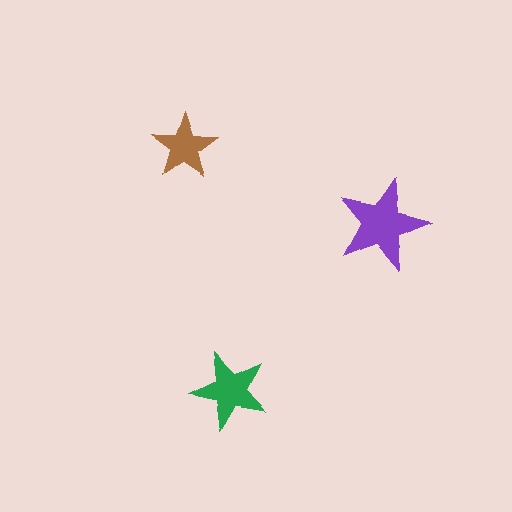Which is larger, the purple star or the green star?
The purple one.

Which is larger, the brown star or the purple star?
The purple one.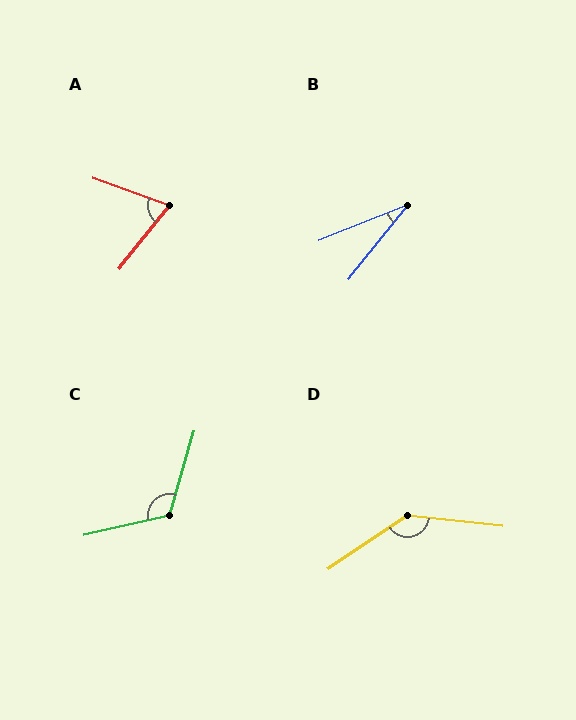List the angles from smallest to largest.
B (29°), A (71°), C (119°), D (140°).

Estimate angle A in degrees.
Approximately 71 degrees.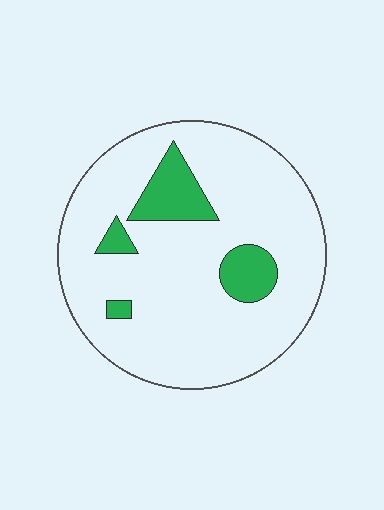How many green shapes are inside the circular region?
4.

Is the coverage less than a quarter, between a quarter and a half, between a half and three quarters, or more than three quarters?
Less than a quarter.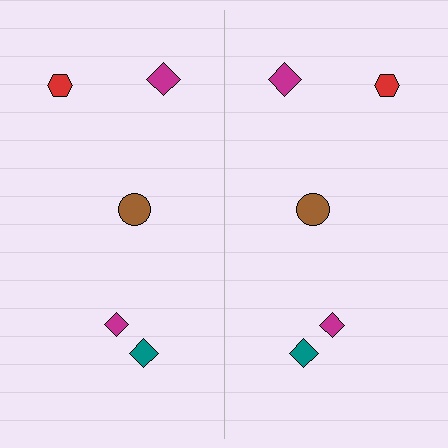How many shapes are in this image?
There are 10 shapes in this image.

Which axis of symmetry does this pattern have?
The pattern has a vertical axis of symmetry running through the center of the image.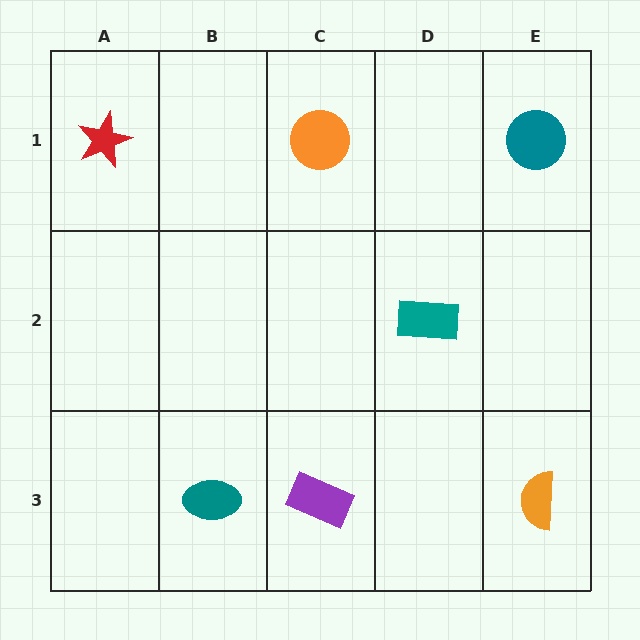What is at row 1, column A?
A red star.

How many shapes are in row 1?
3 shapes.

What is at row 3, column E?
An orange semicircle.